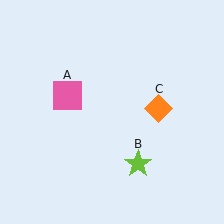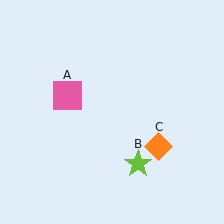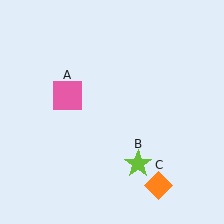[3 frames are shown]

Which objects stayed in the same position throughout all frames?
Pink square (object A) and lime star (object B) remained stationary.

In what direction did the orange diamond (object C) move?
The orange diamond (object C) moved down.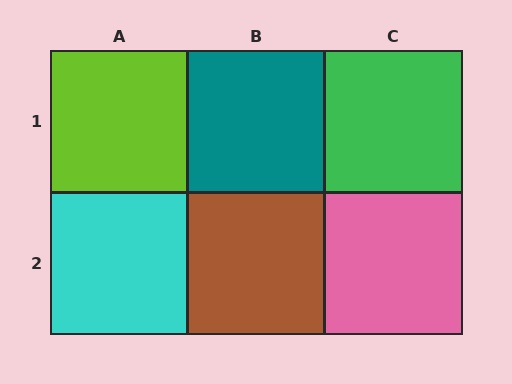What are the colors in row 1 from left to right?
Lime, teal, green.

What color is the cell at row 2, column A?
Cyan.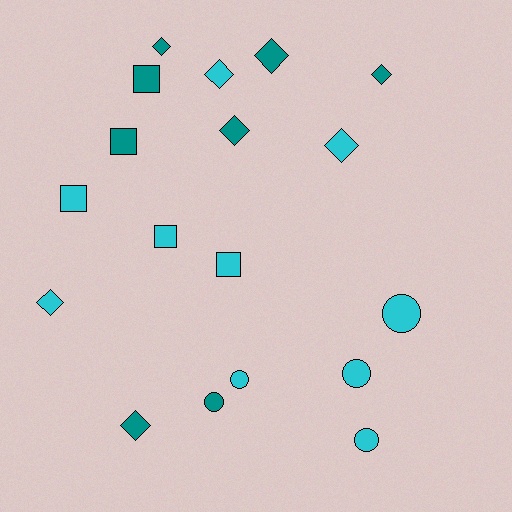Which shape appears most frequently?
Diamond, with 8 objects.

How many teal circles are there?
There is 1 teal circle.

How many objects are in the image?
There are 18 objects.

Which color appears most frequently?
Cyan, with 10 objects.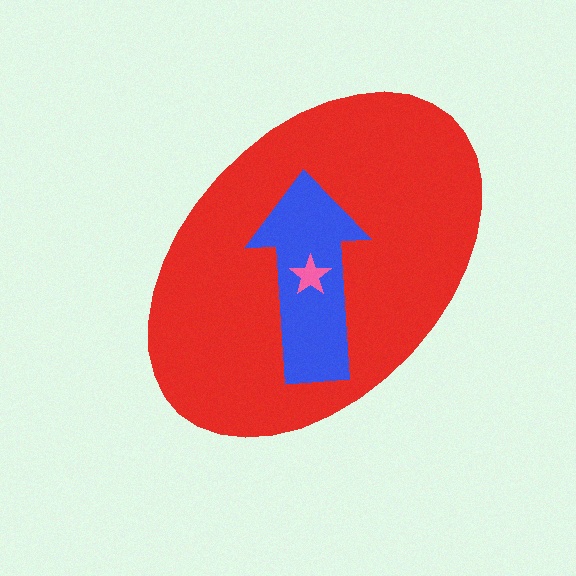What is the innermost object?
The pink star.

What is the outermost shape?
The red ellipse.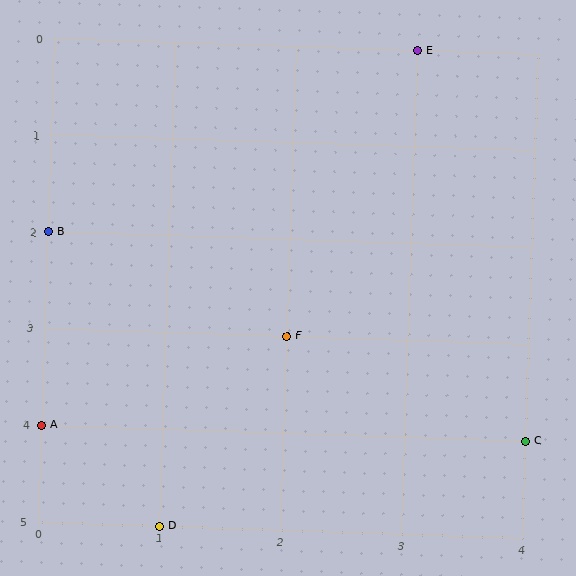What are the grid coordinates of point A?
Point A is at grid coordinates (0, 4).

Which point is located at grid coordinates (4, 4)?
Point C is at (4, 4).